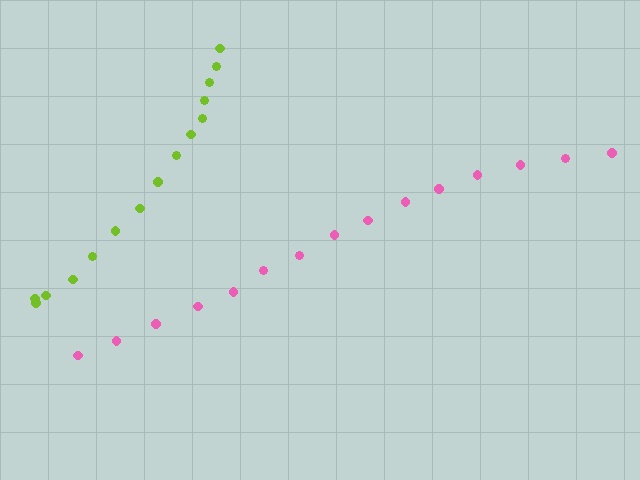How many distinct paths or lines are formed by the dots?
There are 2 distinct paths.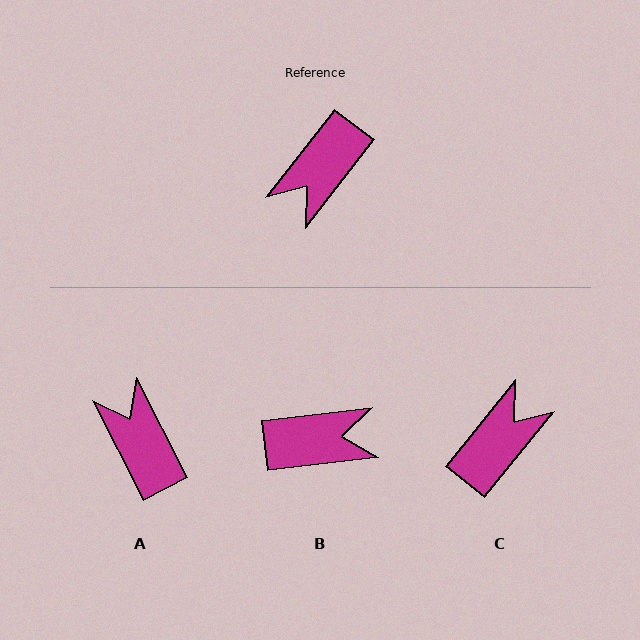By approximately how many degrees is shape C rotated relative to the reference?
Approximately 178 degrees counter-clockwise.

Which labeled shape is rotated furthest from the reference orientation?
C, about 178 degrees away.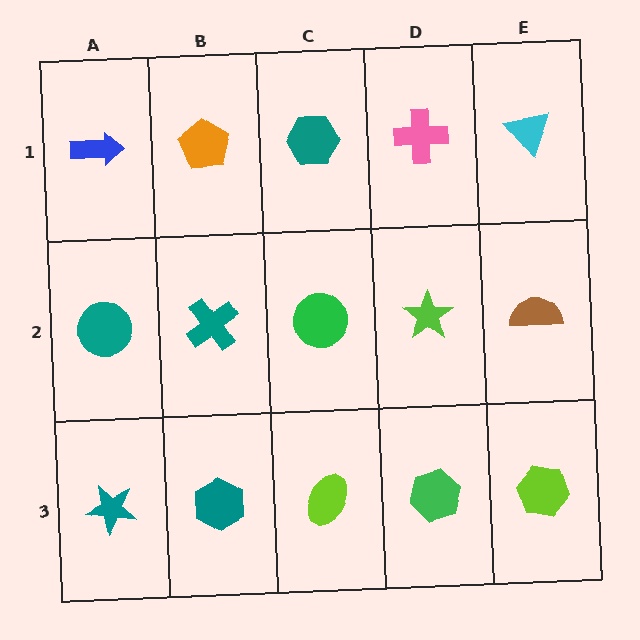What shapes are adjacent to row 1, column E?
A brown semicircle (row 2, column E), a pink cross (row 1, column D).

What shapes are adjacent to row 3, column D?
A lime star (row 2, column D), a lime ellipse (row 3, column C), a lime hexagon (row 3, column E).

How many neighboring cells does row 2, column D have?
4.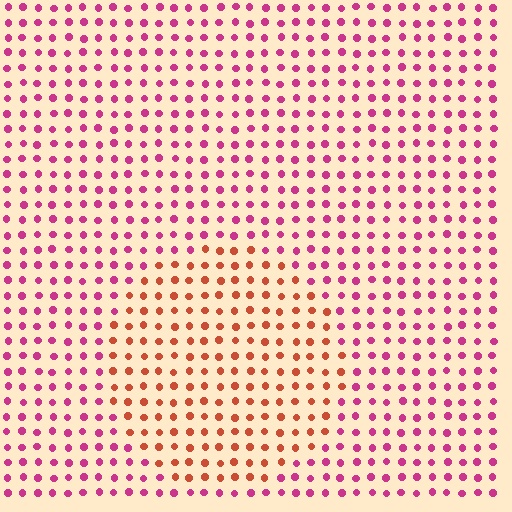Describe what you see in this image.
The image is filled with small magenta elements in a uniform arrangement. A circle-shaped region is visible where the elements are tinted to a slightly different hue, forming a subtle color boundary.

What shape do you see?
I see a circle.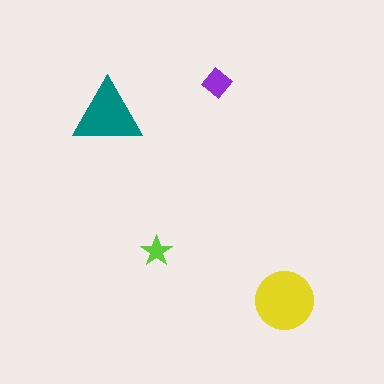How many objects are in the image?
There are 4 objects in the image.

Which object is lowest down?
The yellow circle is bottommost.